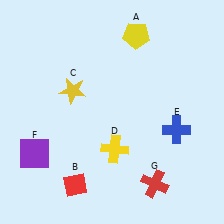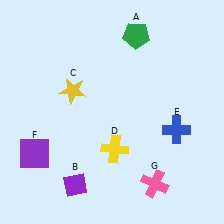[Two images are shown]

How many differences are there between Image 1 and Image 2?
There are 3 differences between the two images.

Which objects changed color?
A changed from yellow to green. B changed from red to purple. G changed from red to pink.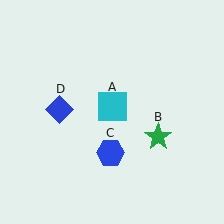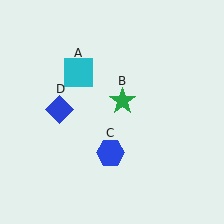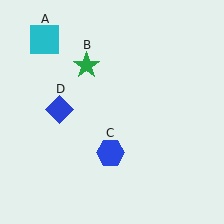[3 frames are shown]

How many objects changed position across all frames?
2 objects changed position: cyan square (object A), green star (object B).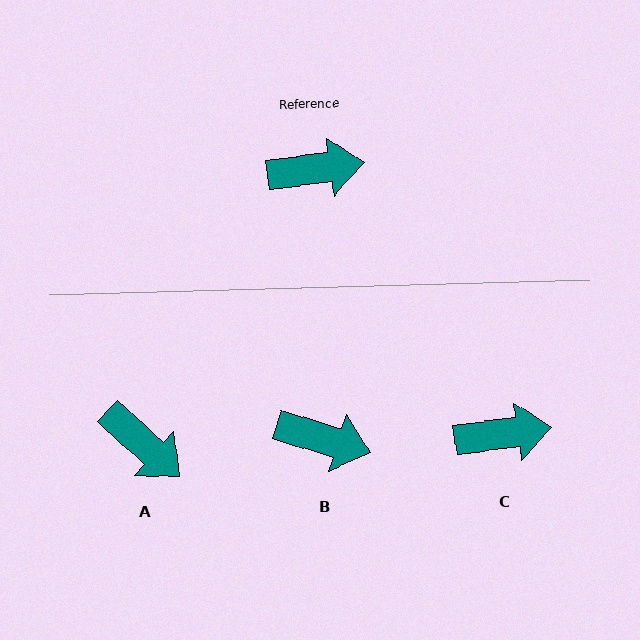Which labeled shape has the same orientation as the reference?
C.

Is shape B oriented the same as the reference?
No, it is off by about 24 degrees.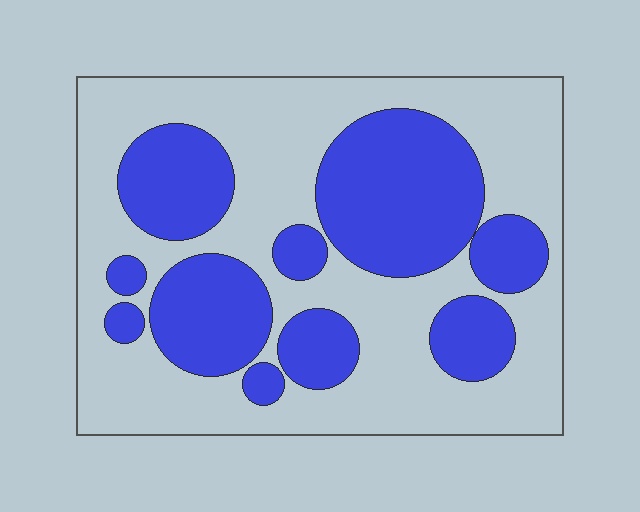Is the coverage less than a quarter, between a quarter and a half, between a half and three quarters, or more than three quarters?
Between a quarter and a half.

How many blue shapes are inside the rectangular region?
10.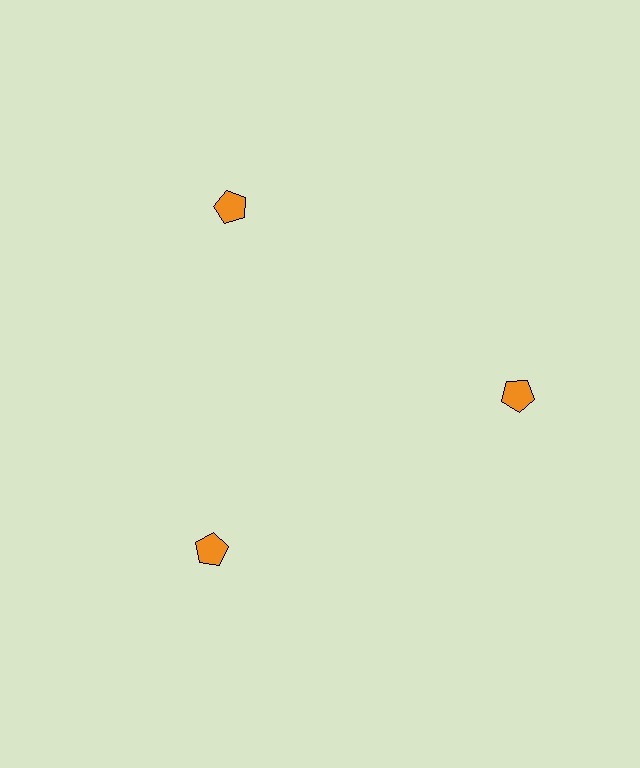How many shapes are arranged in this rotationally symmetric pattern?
There are 3 shapes, arranged in 3 groups of 1.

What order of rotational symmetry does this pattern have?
This pattern has 3-fold rotational symmetry.